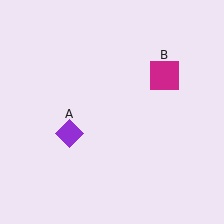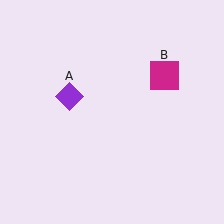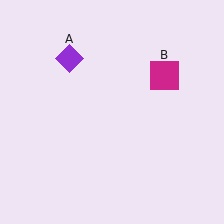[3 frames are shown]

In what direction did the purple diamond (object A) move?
The purple diamond (object A) moved up.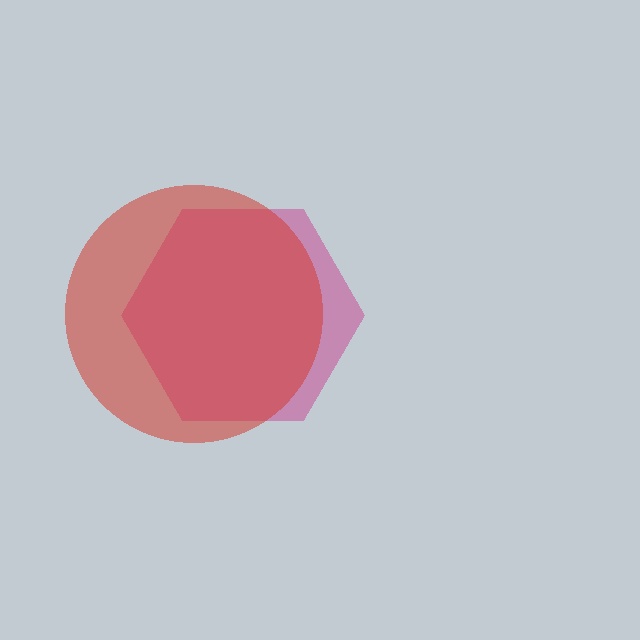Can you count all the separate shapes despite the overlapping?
Yes, there are 2 separate shapes.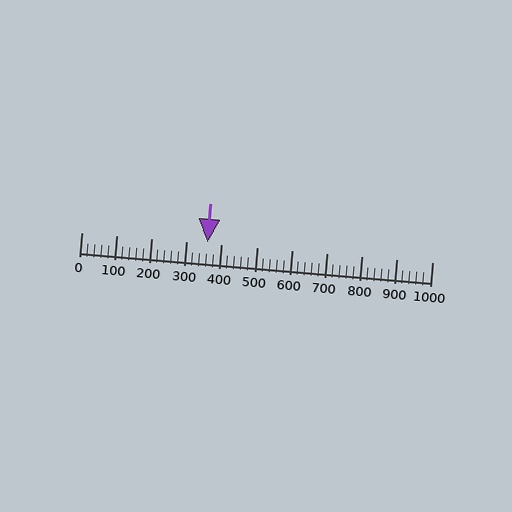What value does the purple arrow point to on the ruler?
The purple arrow points to approximately 360.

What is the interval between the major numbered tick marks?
The major tick marks are spaced 100 units apart.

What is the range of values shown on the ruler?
The ruler shows values from 0 to 1000.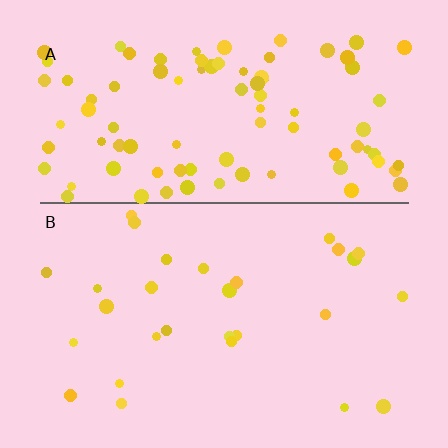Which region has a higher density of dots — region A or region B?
A (the top).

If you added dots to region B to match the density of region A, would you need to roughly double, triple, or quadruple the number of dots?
Approximately triple.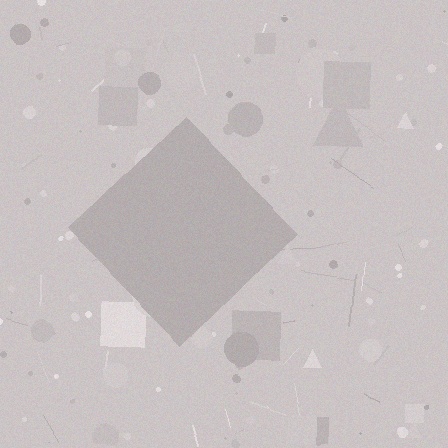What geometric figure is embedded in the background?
A diamond is embedded in the background.